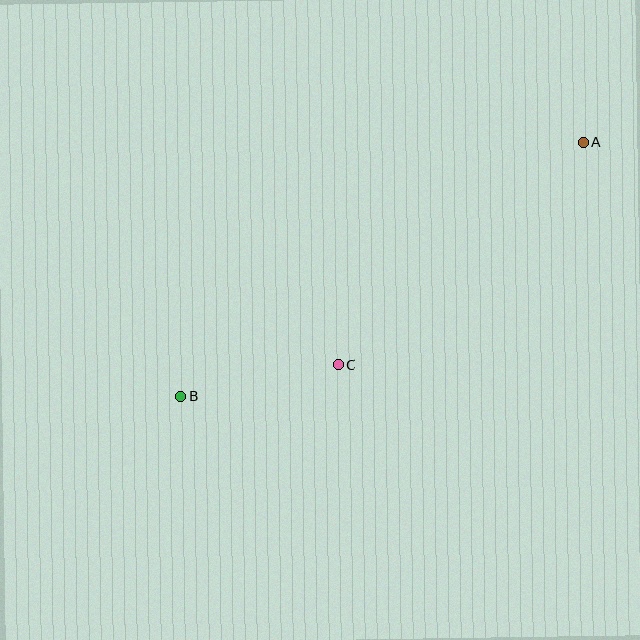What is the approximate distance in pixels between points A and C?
The distance between A and C is approximately 331 pixels.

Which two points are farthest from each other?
Points A and B are farthest from each other.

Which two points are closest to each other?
Points B and C are closest to each other.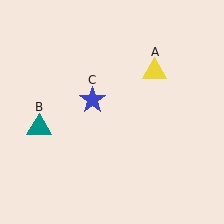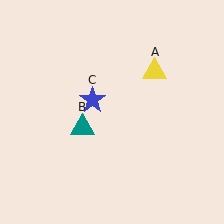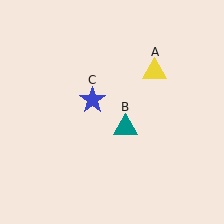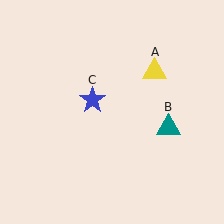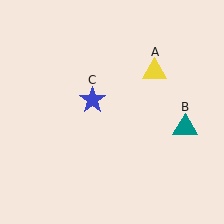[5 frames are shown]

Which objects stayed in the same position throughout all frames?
Yellow triangle (object A) and blue star (object C) remained stationary.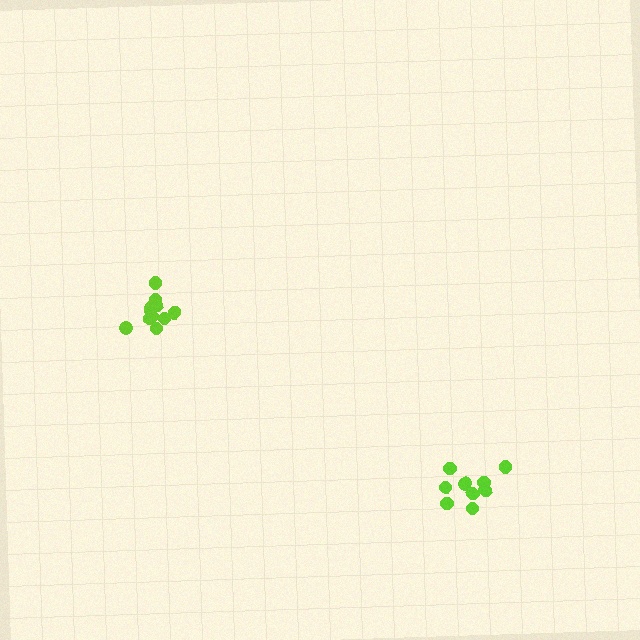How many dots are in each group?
Group 1: 9 dots, Group 2: 11 dots (20 total).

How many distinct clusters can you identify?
There are 2 distinct clusters.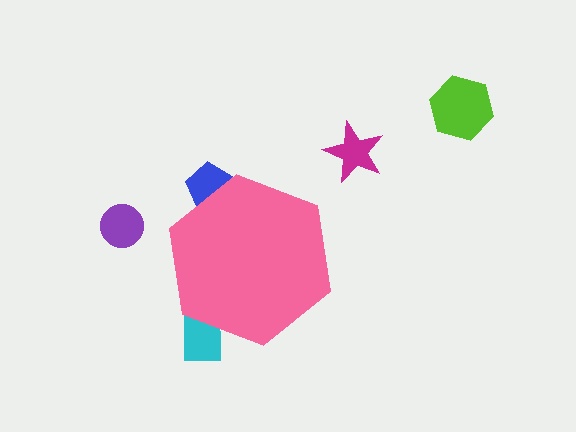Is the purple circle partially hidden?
No, the purple circle is fully visible.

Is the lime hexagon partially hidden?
No, the lime hexagon is fully visible.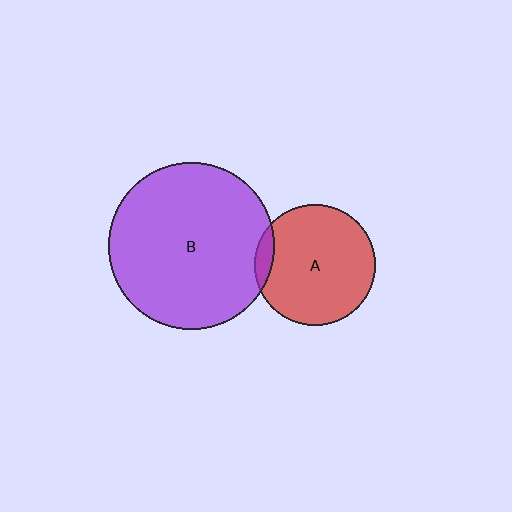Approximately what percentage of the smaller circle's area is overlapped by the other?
Approximately 10%.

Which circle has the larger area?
Circle B (purple).